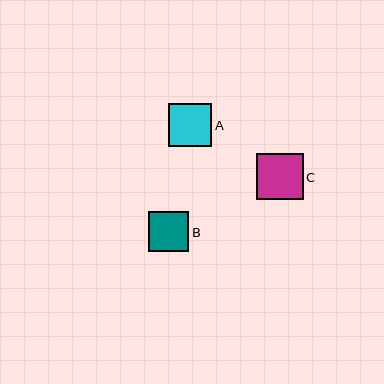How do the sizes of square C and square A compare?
Square C and square A are approximately the same size.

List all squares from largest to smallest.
From largest to smallest: C, A, B.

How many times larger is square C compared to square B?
Square C is approximately 1.2 times the size of square B.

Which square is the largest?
Square C is the largest with a size of approximately 47 pixels.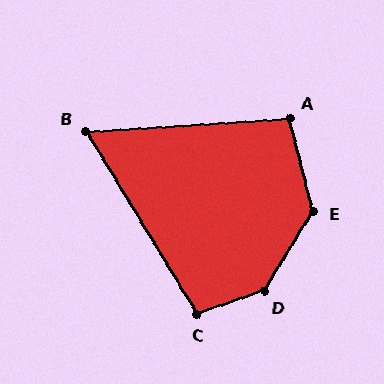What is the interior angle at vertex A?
Approximately 100 degrees (obtuse).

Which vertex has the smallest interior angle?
B, at approximately 62 degrees.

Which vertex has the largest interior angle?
D, at approximately 141 degrees.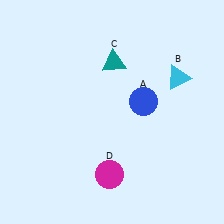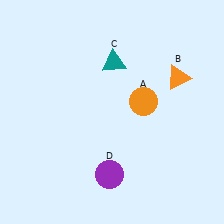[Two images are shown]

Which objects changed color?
A changed from blue to orange. B changed from cyan to orange. D changed from magenta to purple.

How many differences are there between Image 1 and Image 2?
There are 3 differences between the two images.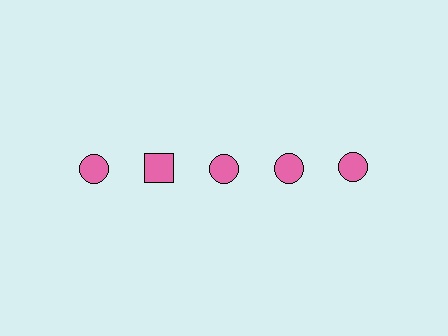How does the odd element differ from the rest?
It has a different shape: square instead of circle.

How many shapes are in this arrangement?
There are 5 shapes arranged in a grid pattern.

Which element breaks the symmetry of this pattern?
The pink square in the top row, second from left column breaks the symmetry. All other shapes are pink circles.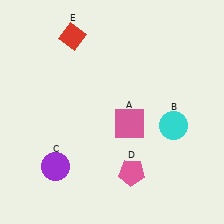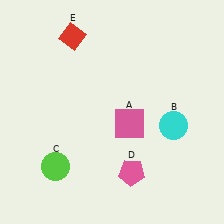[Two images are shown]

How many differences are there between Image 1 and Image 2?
There is 1 difference between the two images.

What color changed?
The circle (C) changed from purple in Image 1 to lime in Image 2.